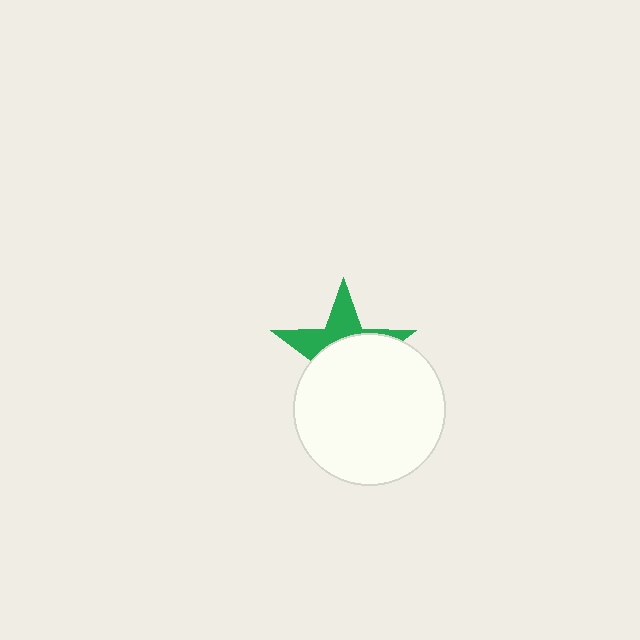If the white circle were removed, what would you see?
You would see the complete green star.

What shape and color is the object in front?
The object in front is a white circle.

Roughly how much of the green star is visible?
A small part of it is visible (roughly 38%).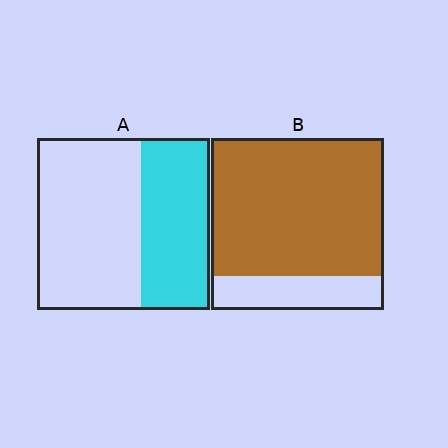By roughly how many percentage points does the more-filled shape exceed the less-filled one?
By roughly 40 percentage points (B over A).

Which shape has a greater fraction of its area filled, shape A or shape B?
Shape B.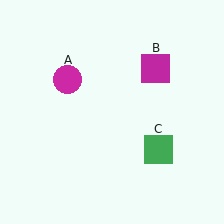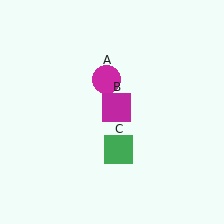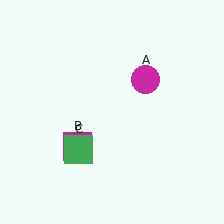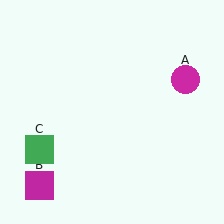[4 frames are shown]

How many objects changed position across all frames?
3 objects changed position: magenta circle (object A), magenta square (object B), green square (object C).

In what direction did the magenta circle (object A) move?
The magenta circle (object A) moved right.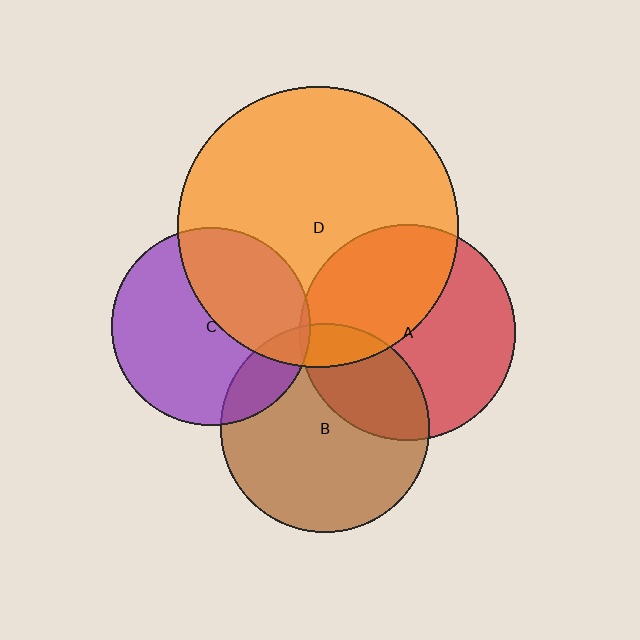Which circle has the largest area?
Circle D (orange).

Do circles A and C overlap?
Yes.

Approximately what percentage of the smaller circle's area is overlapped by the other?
Approximately 5%.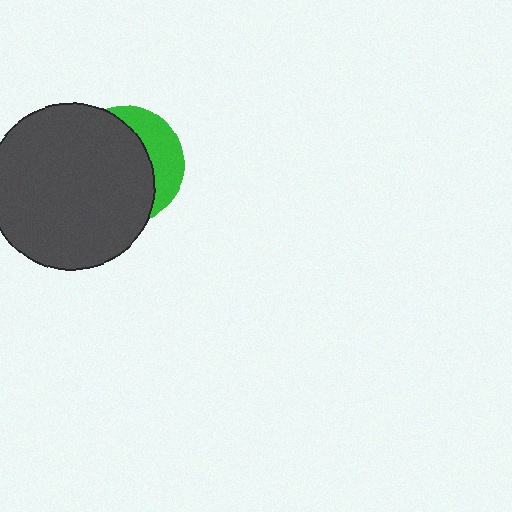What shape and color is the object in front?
The object in front is a dark gray circle.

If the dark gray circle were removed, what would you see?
You would see the complete green circle.